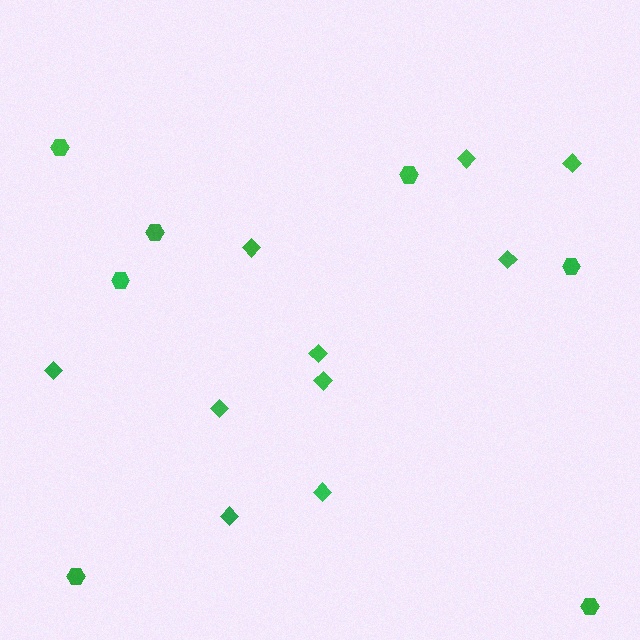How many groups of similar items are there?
There are 2 groups: one group of diamonds (10) and one group of hexagons (7).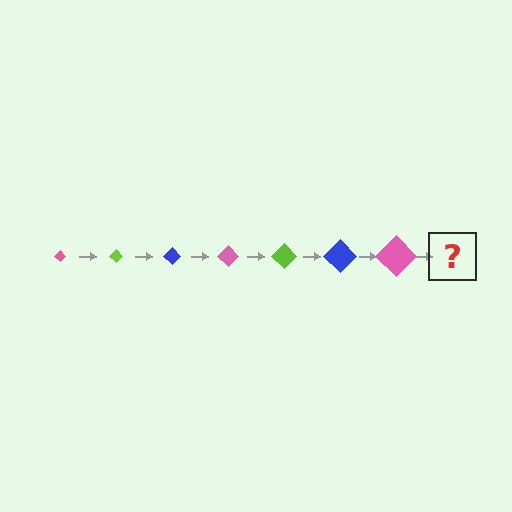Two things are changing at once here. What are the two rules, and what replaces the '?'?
The two rules are that the diamond grows larger each step and the color cycles through pink, lime, and blue. The '?' should be a lime diamond, larger than the previous one.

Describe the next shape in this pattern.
It should be a lime diamond, larger than the previous one.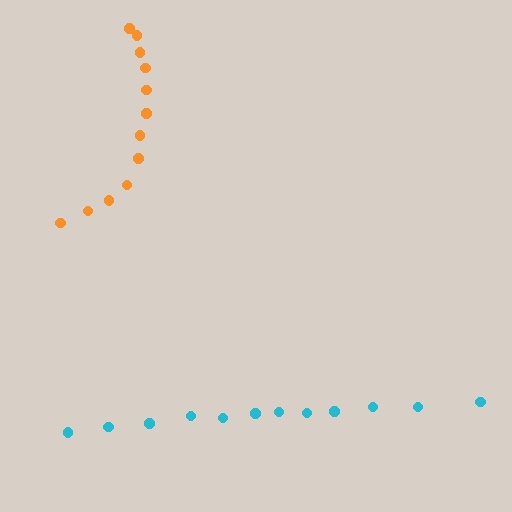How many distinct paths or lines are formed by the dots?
There are 2 distinct paths.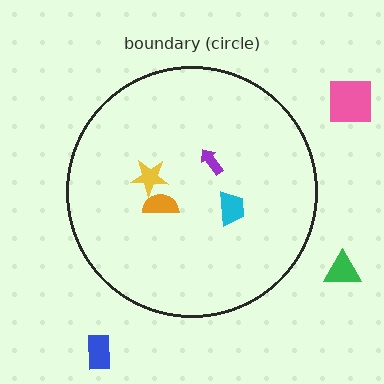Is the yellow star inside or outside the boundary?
Inside.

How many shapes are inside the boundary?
4 inside, 3 outside.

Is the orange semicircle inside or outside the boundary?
Inside.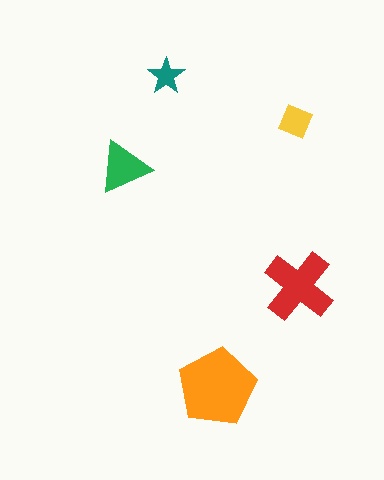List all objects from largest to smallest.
The orange pentagon, the red cross, the green triangle, the yellow diamond, the teal star.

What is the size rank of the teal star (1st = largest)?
5th.